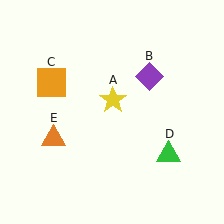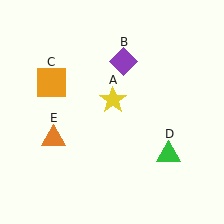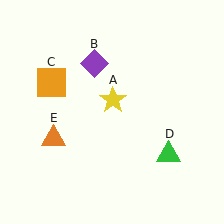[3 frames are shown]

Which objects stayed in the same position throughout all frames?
Yellow star (object A) and orange square (object C) and green triangle (object D) and orange triangle (object E) remained stationary.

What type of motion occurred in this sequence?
The purple diamond (object B) rotated counterclockwise around the center of the scene.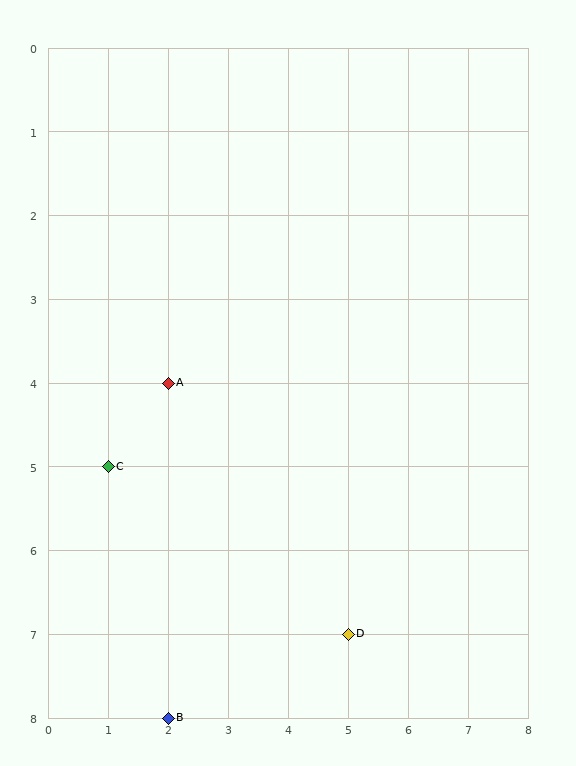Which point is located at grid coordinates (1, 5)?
Point C is at (1, 5).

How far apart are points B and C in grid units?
Points B and C are 1 column and 3 rows apart (about 3.2 grid units diagonally).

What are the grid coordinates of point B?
Point B is at grid coordinates (2, 8).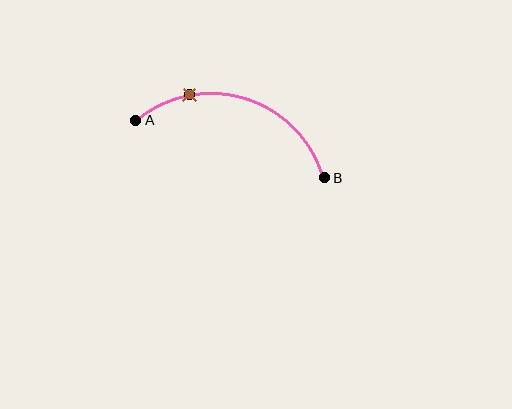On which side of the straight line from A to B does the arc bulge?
The arc bulges above the straight line connecting A and B.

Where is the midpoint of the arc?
The arc midpoint is the point on the curve farthest from the straight line joining A and B. It sits above that line.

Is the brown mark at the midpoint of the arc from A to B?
No. The brown mark lies on the arc but is closer to endpoint A. The arc midpoint would be at the point on the curve equidistant along the arc from both A and B.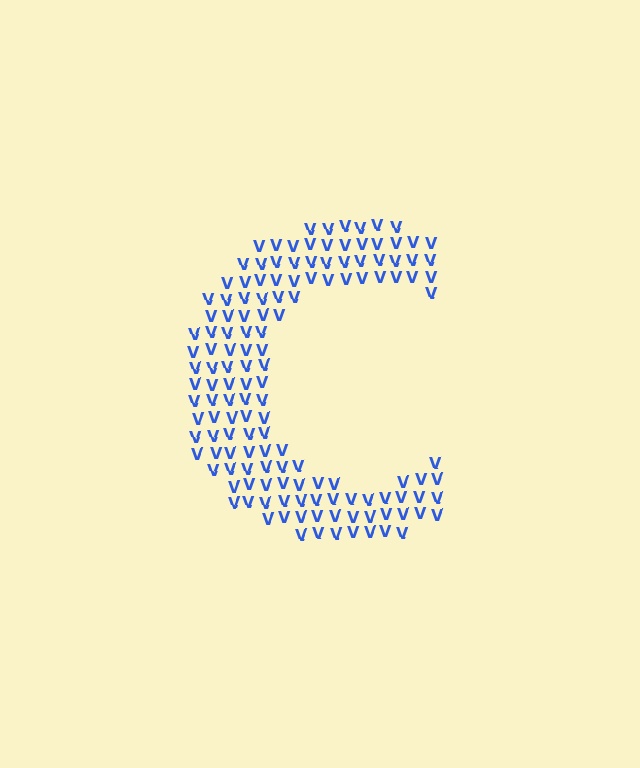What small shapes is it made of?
It is made of small letter V's.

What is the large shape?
The large shape is the letter C.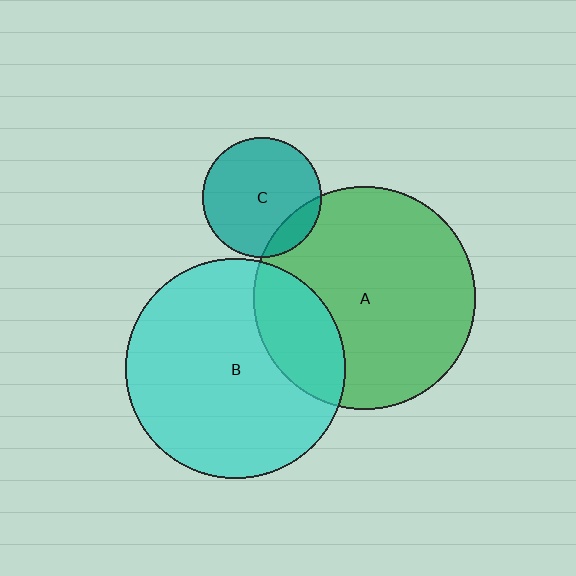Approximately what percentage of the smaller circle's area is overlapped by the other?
Approximately 15%.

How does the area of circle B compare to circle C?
Approximately 3.4 times.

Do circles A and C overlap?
Yes.